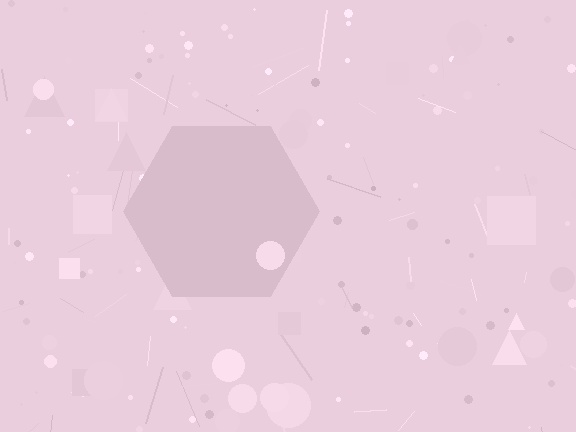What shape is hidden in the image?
A hexagon is hidden in the image.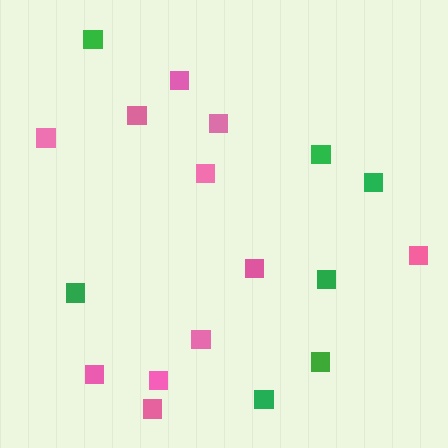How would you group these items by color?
There are 2 groups: one group of pink squares (11) and one group of green squares (7).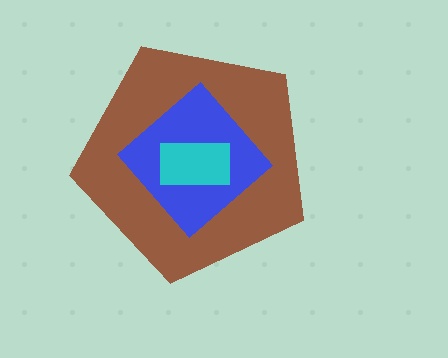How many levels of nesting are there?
3.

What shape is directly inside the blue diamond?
The cyan rectangle.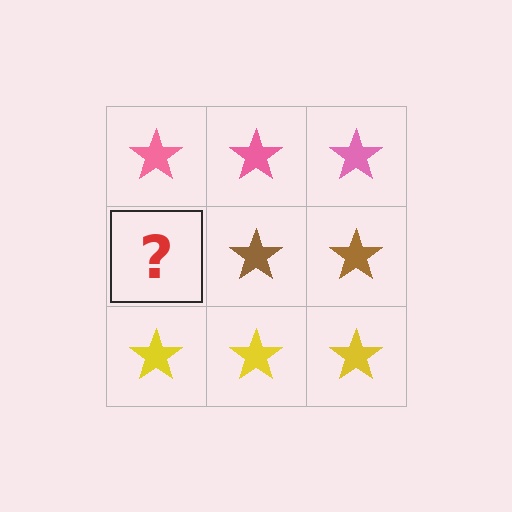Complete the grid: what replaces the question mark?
The question mark should be replaced with a brown star.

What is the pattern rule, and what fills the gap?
The rule is that each row has a consistent color. The gap should be filled with a brown star.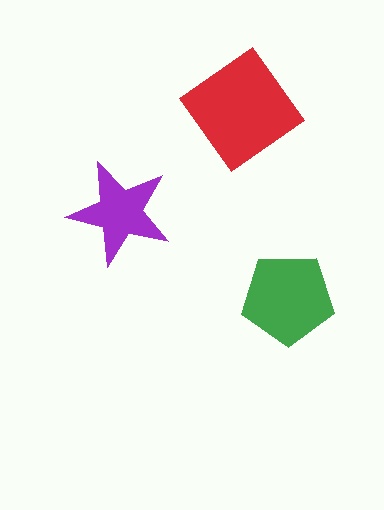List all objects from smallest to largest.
The purple star, the green pentagon, the red diamond.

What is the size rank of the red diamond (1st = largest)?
1st.